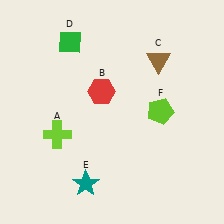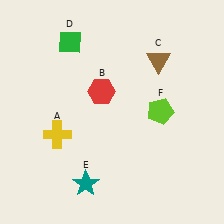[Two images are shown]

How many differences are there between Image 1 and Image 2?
There is 1 difference between the two images.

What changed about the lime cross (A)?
In Image 1, A is lime. In Image 2, it changed to yellow.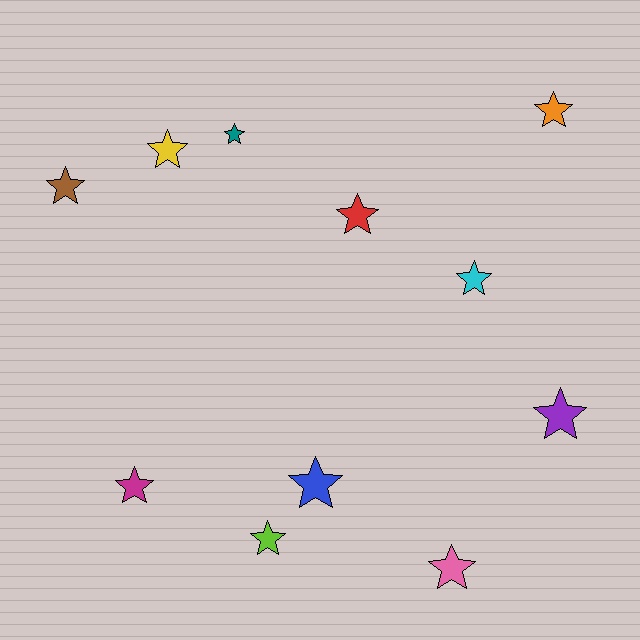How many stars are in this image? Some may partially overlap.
There are 11 stars.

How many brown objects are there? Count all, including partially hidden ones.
There is 1 brown object.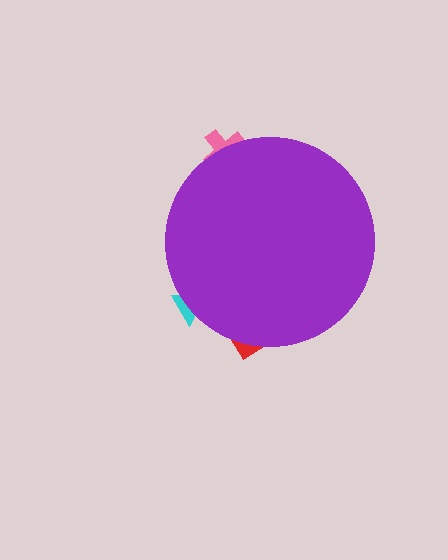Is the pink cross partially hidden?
Yes, the pink cross is partially hidden behind the purple circle.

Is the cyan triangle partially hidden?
Yes, the cyan triangle is partially hidden behind the purple circle.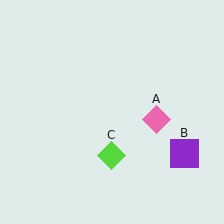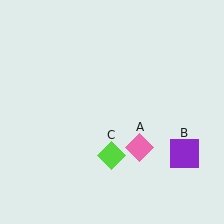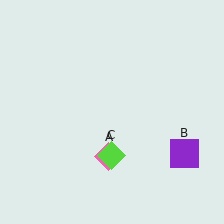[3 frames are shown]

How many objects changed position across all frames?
1 object changed position: pink diamond (object A).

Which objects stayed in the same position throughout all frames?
Purple square (object B) and lime diamond (object C) remained stationary.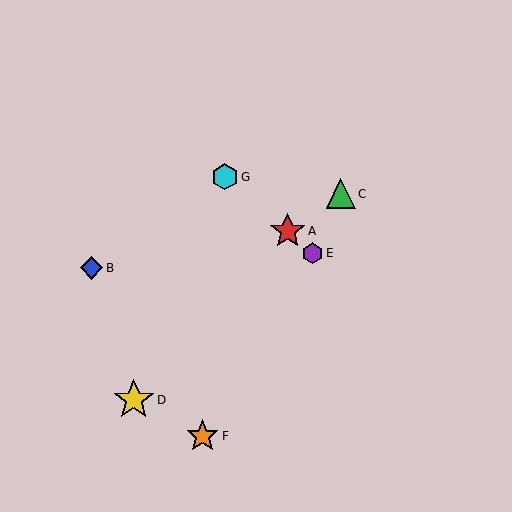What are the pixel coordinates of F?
Object F is at (202, 436).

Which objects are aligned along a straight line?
Objects A, E, G are aligned along a straight line.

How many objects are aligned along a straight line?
3 objects (A, E, G) are aligned along a straight line.